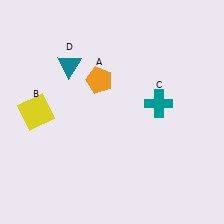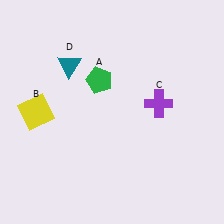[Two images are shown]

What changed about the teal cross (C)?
In Image 1, C is teal. In Image 2, it changed to purple.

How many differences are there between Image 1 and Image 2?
There are 2 differences between the two images.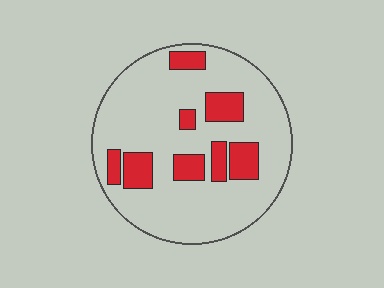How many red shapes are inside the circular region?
8.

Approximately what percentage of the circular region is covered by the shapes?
Approximately 20%.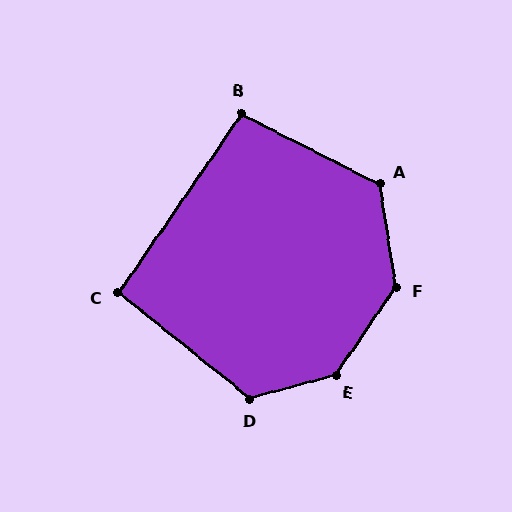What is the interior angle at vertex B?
Approximately 98 degrees (obtuse).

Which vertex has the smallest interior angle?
C, at approximately 94 degrees.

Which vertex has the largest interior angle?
E, at approximately 140 degrees.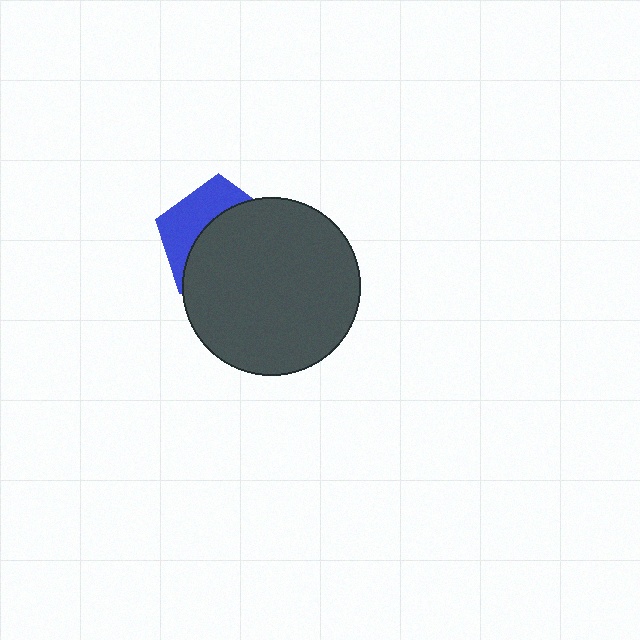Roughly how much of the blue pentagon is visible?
A small part of it is visible (roughly 37%).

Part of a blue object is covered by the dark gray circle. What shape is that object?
It is a pentagon.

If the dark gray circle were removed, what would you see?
You would see the complete blue pentagon.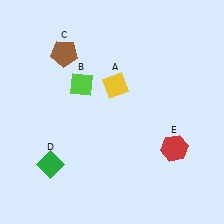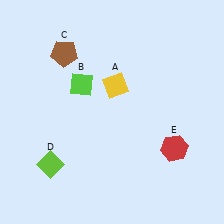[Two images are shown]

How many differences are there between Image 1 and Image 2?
There is 1 difference between the two images.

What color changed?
The diamond (D) changed from green in Image 1 to lime in Image 2.